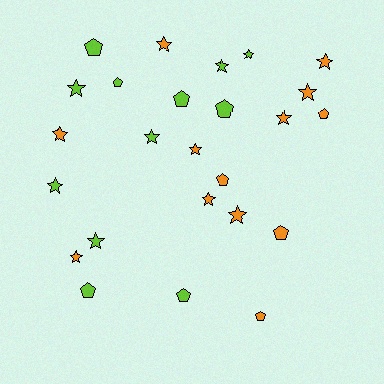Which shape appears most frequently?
Star, with 15 objects.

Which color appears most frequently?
Orange, with 13 objects.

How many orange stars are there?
There are 9 orange stars.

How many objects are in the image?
There are 25 objects.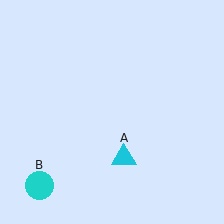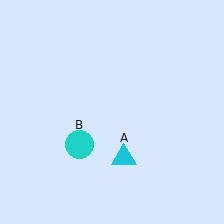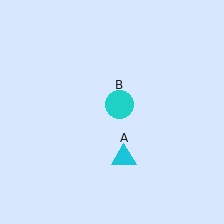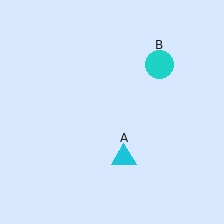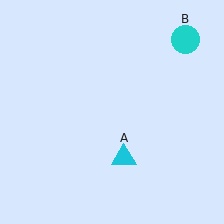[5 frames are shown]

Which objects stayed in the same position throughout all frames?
Cyan triangle (object A) remained stationary.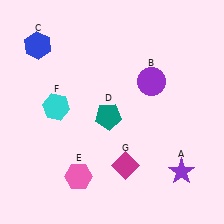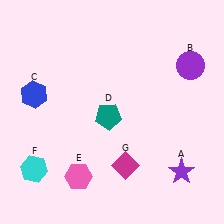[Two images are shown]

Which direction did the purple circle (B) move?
The purple circle (B) moved right.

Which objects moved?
The objects that moved are: the purple circle (B), the blue hexagon (C), the cyan hexagon (F).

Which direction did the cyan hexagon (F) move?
The cyan hexagon (F) moved down.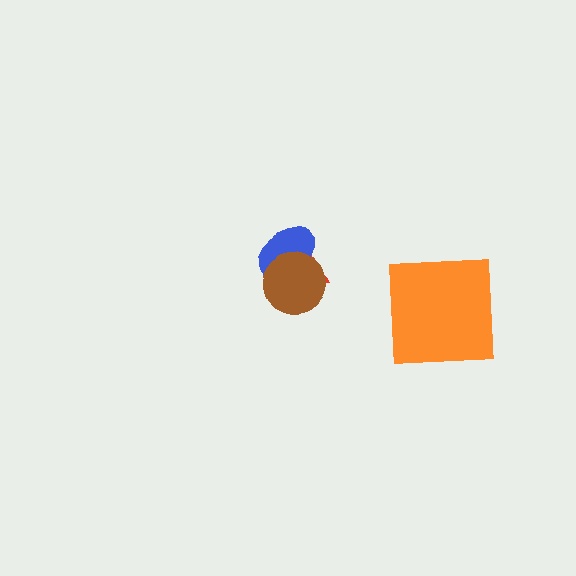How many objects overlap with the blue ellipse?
2 objects overlap with the blue ellipse.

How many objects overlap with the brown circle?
2 objects overlap with the brown circle.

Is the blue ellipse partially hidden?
Yes, it is partially covered by another shape.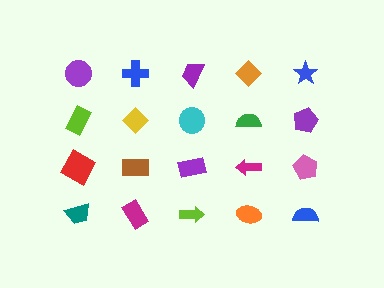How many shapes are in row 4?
5 shapes.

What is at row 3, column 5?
A pink pentagon.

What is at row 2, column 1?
A lime rectangle.